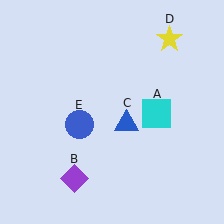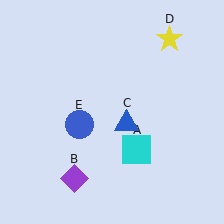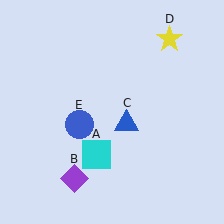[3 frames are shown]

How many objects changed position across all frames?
1 object changed position: cyan square (object A).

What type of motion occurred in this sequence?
The cyan square (object A) rotated clockwise around the center of the scene.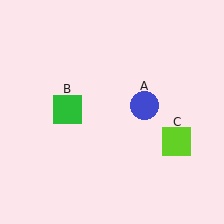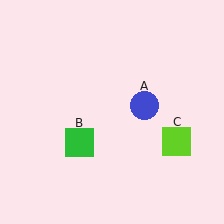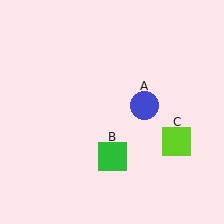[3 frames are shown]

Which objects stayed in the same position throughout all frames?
Blue circle (object A) and lime square (object C) remained stationary.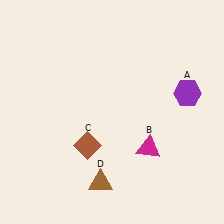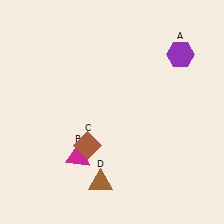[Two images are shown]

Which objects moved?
The objects that moved are: the purple hexagon (A), the magenta triangle (B).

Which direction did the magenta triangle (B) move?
The magenta triangle (B) moved left.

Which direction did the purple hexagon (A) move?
The purple hexagon (A) moved up.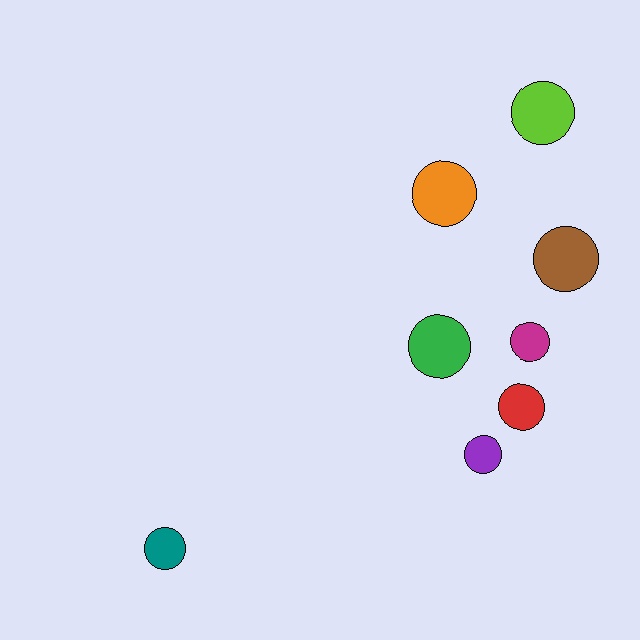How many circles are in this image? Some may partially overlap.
There are 8 circles.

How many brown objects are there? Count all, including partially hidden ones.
There is 1 brown object.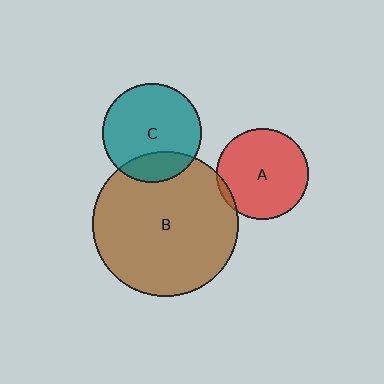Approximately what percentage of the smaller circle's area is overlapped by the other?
Approximately 20%.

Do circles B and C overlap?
Yes.